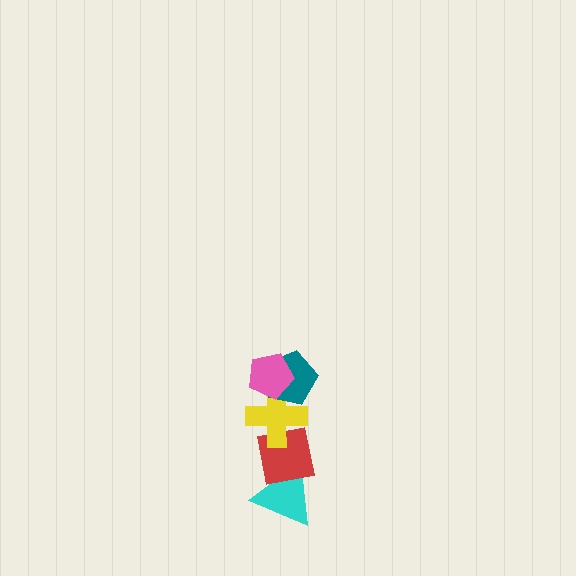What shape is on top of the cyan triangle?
The red square is on top of the cyan triangle.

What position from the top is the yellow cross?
The yellow cross is 3rd from the top.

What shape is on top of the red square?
The yellow cross is on top of the red square.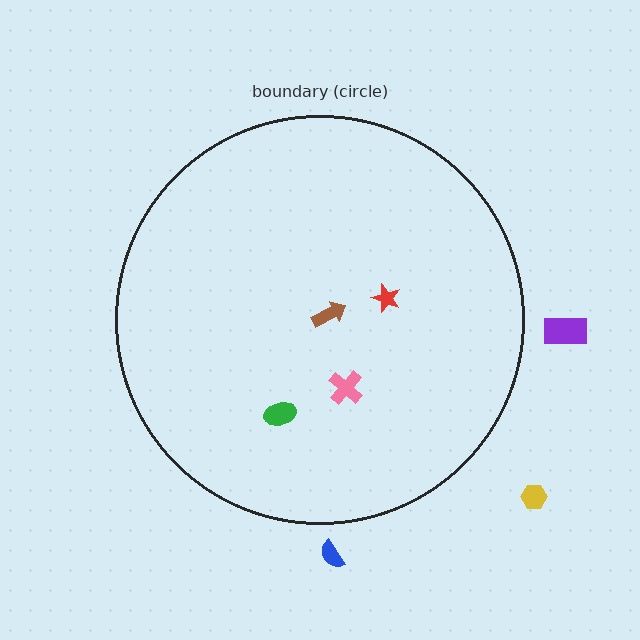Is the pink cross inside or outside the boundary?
Inside.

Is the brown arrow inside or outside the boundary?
Inside.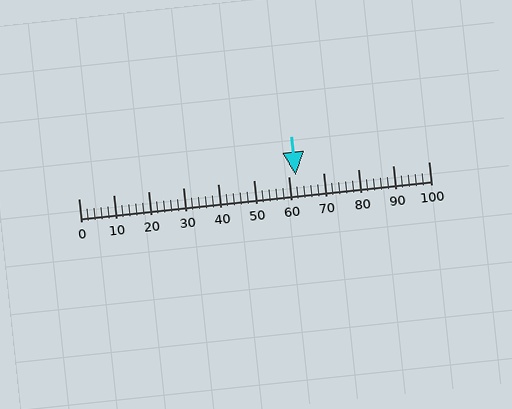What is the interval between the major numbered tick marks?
The major tick marks are spaced 10 units apart.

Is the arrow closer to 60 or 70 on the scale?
The arrow is closer to 60.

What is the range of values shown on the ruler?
The ruler shows values from 0 to 100.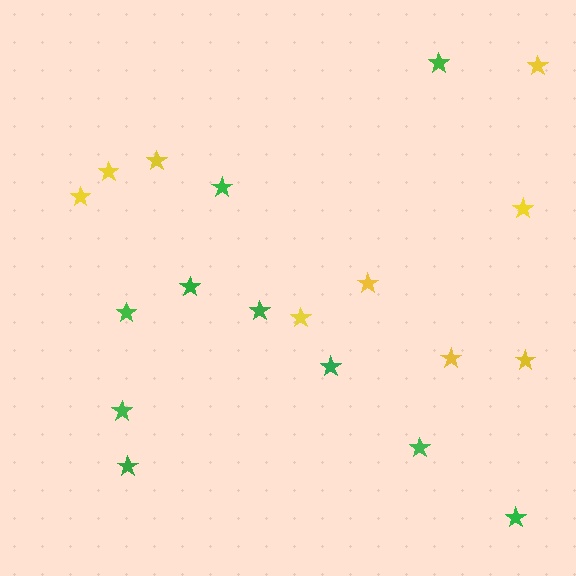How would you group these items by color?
There are 2 groups: one group of green stars (10) and one group of yellow stars (9).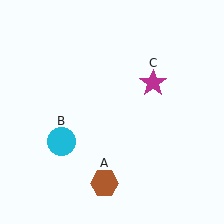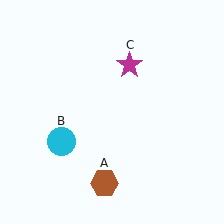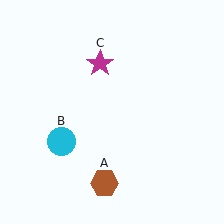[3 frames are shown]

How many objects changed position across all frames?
1 object changed position: magenta star (object C).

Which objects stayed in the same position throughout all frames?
Brown hexagon (object A) and cyan circle (object B) remained stationary.